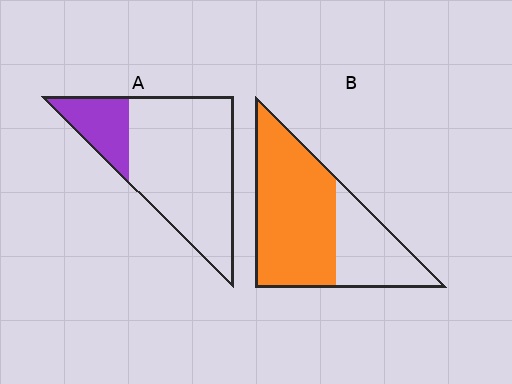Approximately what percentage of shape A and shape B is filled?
A is approximately 20% and B is approximately 65%.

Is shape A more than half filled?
No.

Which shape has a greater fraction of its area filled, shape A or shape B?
Shape B.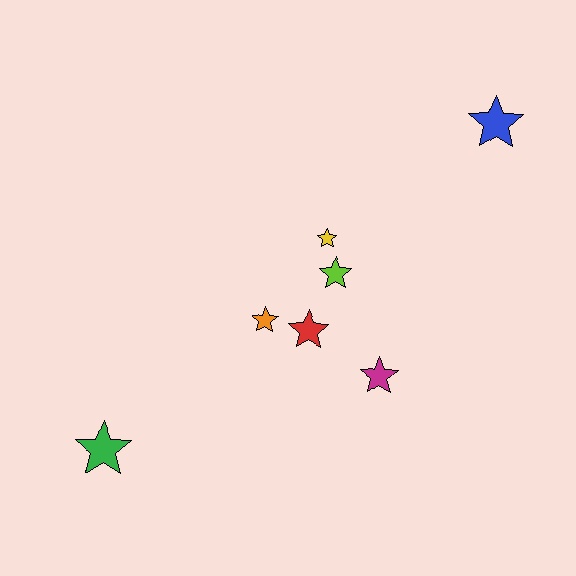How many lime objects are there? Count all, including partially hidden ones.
There is 1 lime object.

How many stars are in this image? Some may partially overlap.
There are 7 stars.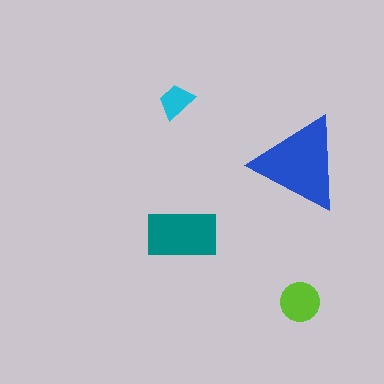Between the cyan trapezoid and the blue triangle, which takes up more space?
The blue triangle.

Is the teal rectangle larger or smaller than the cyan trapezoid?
Larger.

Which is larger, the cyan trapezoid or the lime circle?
The lime circle.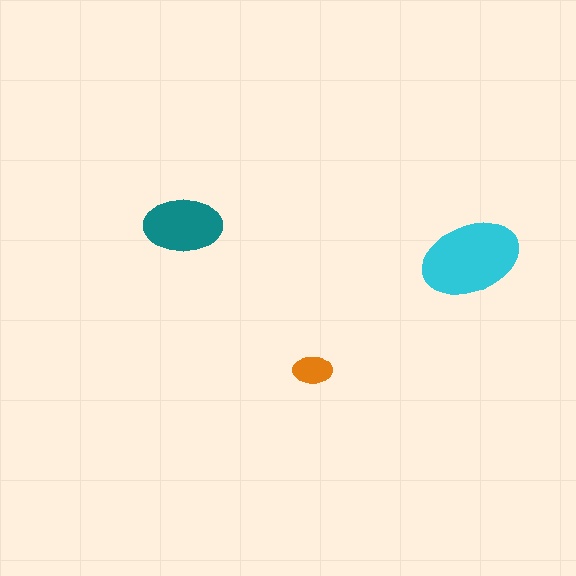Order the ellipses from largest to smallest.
the cyan one, the teal one, the orange one.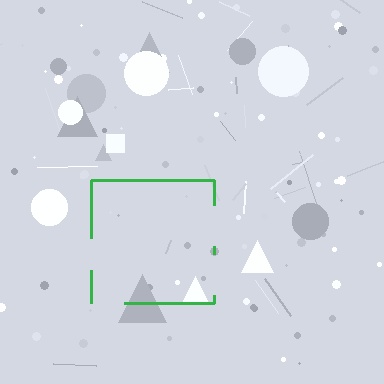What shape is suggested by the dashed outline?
The dashed outline suggests a square.